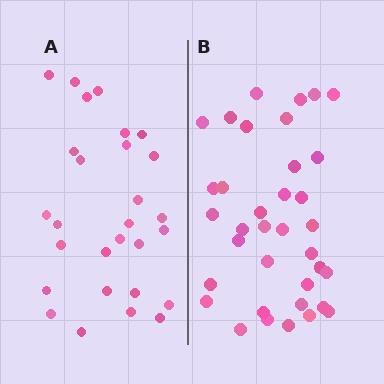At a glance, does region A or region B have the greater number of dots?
Region B (the right region) has more dots.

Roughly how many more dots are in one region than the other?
Region B has roughly 8 or so more dots than region A.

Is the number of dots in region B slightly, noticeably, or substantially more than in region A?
Region B has noticeably more, but not dramatically so. The ratio is roughly 1.3 to 1.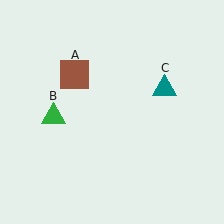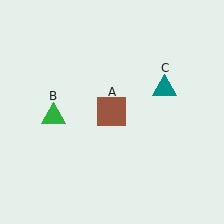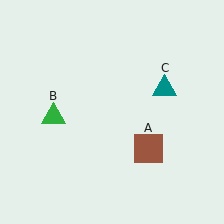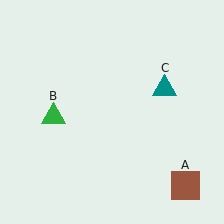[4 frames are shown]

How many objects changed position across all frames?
1 object changed position: brown square (object A).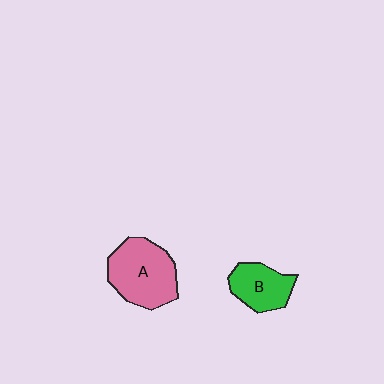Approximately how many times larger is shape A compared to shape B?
Approximately 1.6 times.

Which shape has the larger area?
Shape A (pink).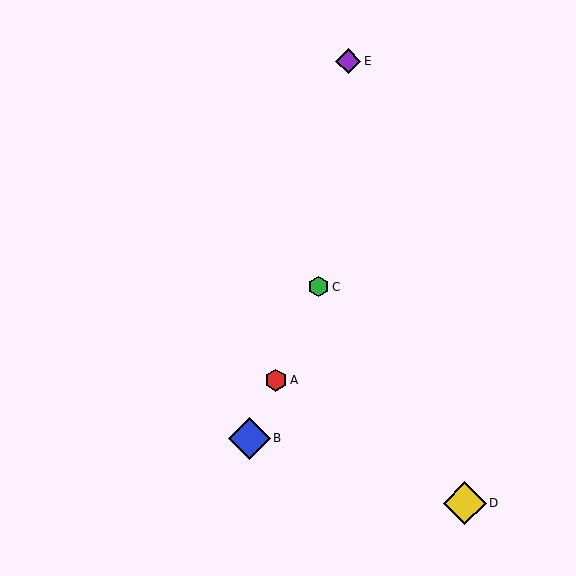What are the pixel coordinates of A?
Object A is at (276, 380).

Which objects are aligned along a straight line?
Objects A, B, C are aligned along a straight line.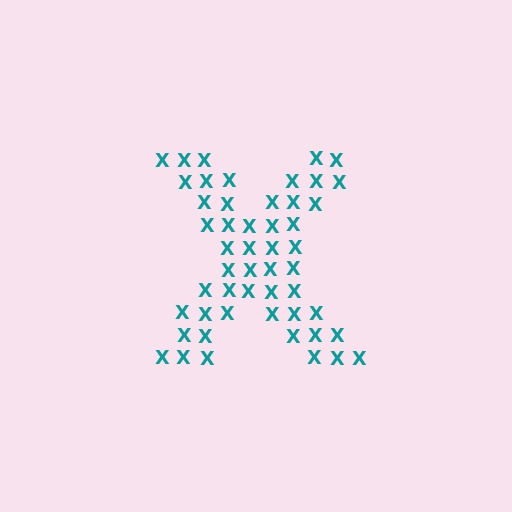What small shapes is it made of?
It is made of small letter X's.